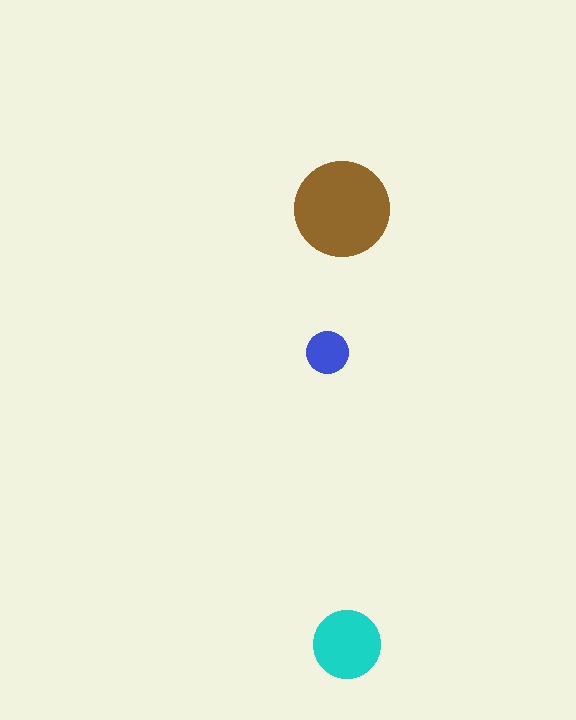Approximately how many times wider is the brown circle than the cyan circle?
About 1.5 times wider.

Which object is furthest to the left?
The blue circle is leftmost.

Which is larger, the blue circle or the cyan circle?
The cyan one.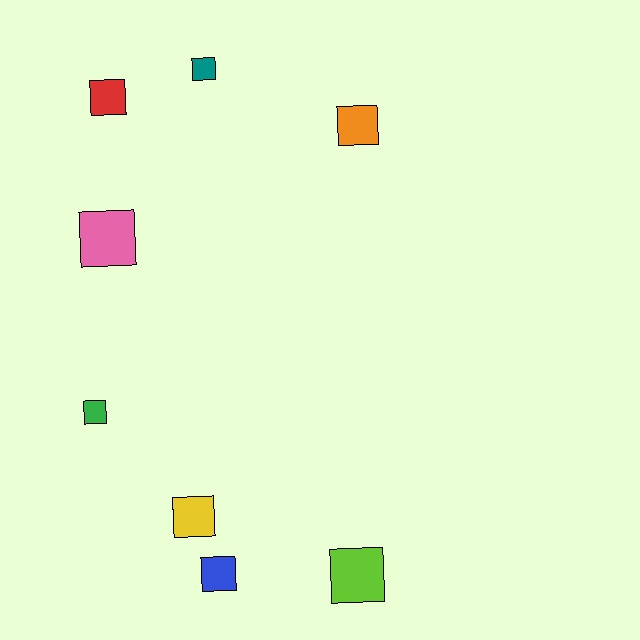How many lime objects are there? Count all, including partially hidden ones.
There is 1 lime object.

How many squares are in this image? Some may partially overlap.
There are 8 squares.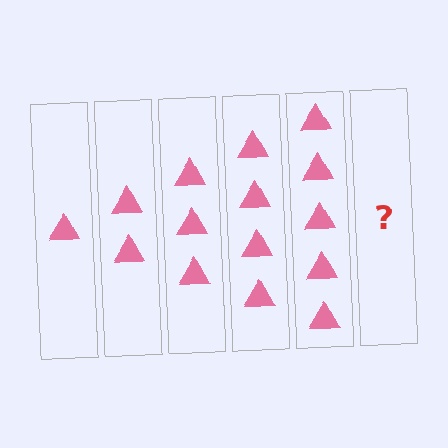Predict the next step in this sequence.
The next step is 6 triangles.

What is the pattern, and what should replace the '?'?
The pattern is that each step adds one more triangle. The '?' should be 6 triangles.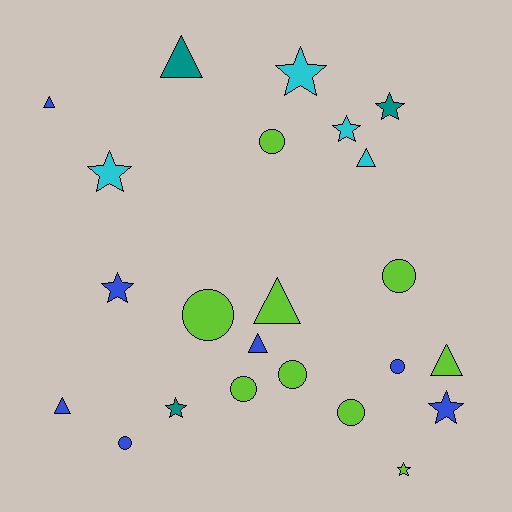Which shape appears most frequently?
Star, with 8 objects.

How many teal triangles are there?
There is 1 teal triangle.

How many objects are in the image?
There are 23 objects.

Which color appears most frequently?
Lime, with 9 objects.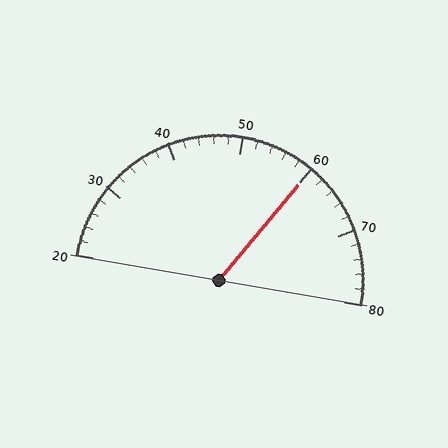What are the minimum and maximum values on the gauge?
The gauge ranges from 20 to 80.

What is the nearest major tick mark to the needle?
The nearest major tick mark is 60.